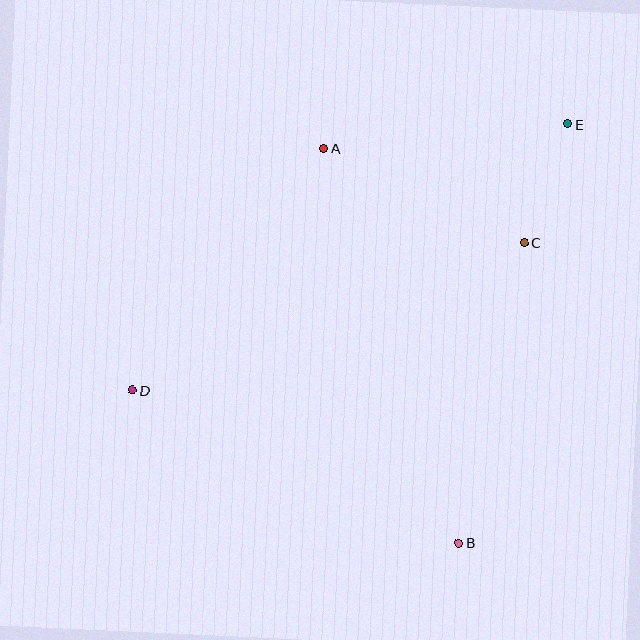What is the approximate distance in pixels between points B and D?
The distance between B and D is approximately 361 pixels.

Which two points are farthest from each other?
Points D and E are farthest from each other.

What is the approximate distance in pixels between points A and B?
The distance between A and B is approximately 417 pixels.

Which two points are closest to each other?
Points C and E are closest to each other.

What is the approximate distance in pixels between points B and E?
The distance between B and E is approximately 433 pixels.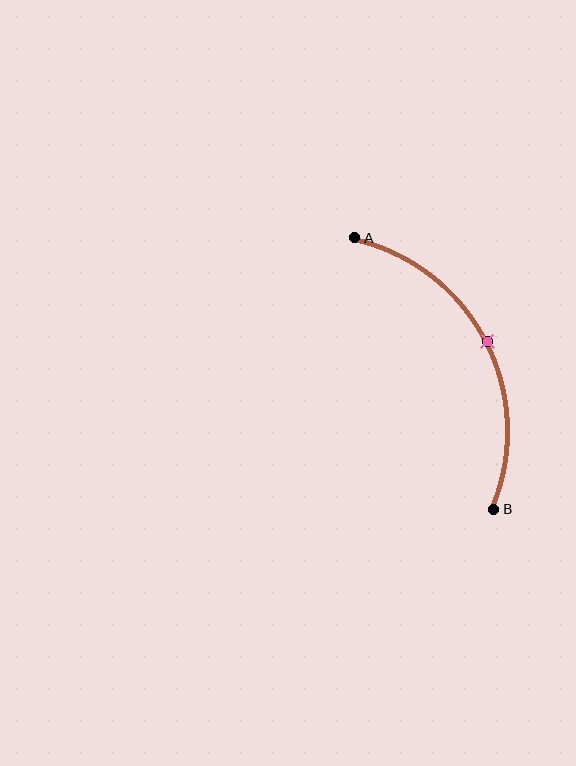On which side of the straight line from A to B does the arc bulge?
The arc bulges to the right of the straight line connecting A and B.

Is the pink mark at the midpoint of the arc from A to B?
Yes. The pink mark lies on the arc at equal arc-length from both A and B — it is the arc midpoint.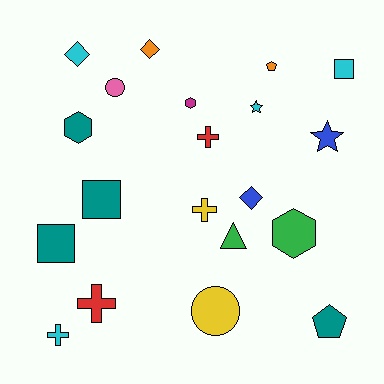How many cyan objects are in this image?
There are 4 cyan objects.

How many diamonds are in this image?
There are 3 diamonds.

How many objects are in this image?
There are 20 objects.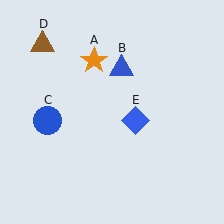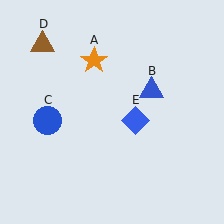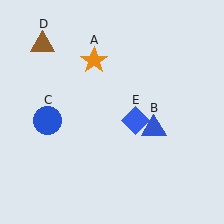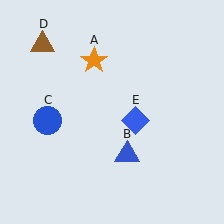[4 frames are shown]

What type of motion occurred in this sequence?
The blue triangle (object B) rotated clockwise around the center of the scene.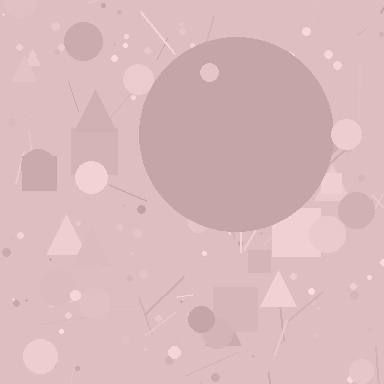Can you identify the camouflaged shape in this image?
The camouflaged shape is a circle.